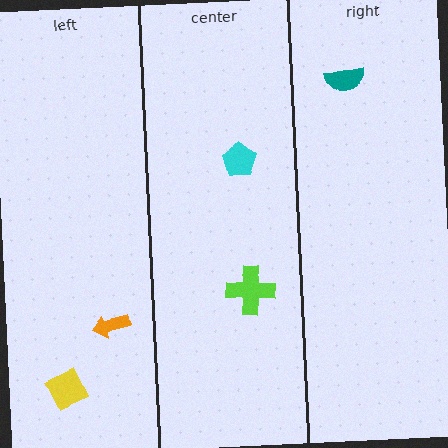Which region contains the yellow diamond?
The left region.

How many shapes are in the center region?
2.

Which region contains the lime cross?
The center region.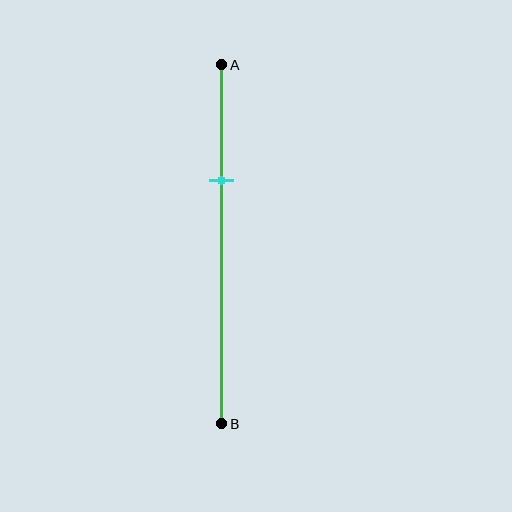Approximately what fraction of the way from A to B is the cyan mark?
The cyan mark is approximately 30% of the way from A to B.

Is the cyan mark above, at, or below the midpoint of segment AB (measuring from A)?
The cyan mark is above the midpoint of segment AB.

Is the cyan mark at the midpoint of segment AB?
No, the mark is at about 30% from A, not at the 50% midpoint.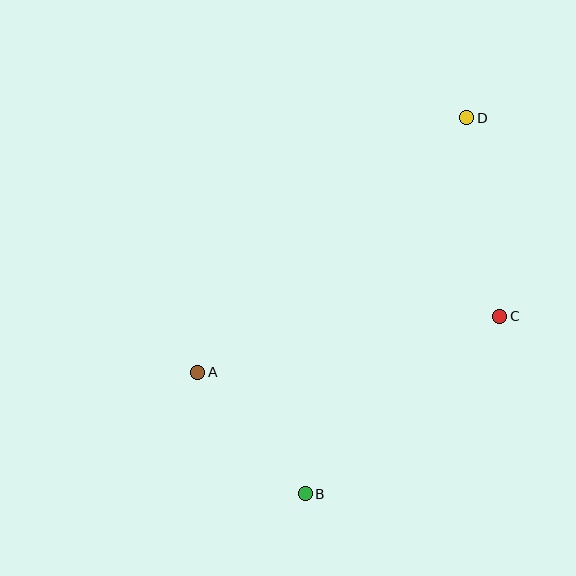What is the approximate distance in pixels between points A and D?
The distance between A and D is approximately 370 pixels.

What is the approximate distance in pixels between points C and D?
The distance between C and D is approximately 201 pixels.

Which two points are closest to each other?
Points A and B are closest to each other.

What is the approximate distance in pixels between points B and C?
The distance between B and C is approximately 264 pixels.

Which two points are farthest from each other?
Points B and D are farthest from each other.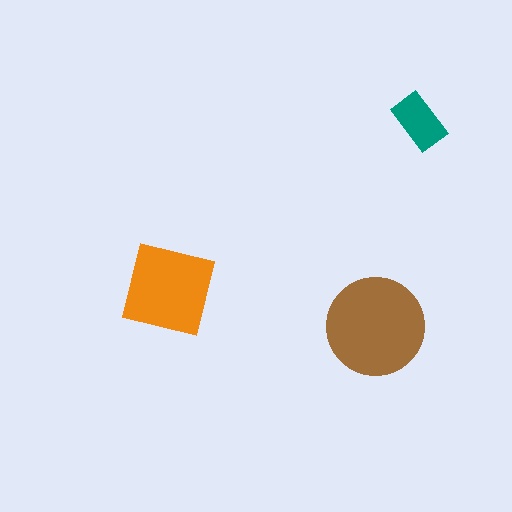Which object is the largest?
The brown circle.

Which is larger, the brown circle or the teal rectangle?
The brown circle.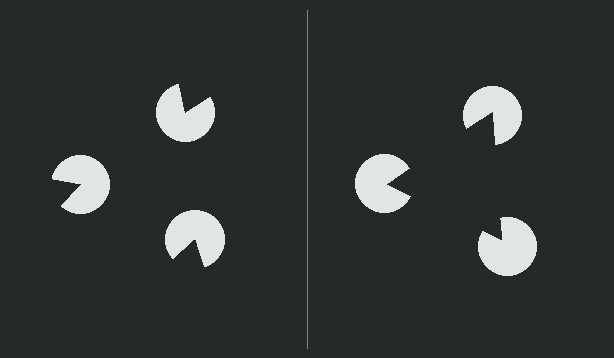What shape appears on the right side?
An illusory triangle.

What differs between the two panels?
The pac-man discs are positioned identically on both sides; only the wedge orientations differ. On the right they align to a triangle; on the left they are misaligned.